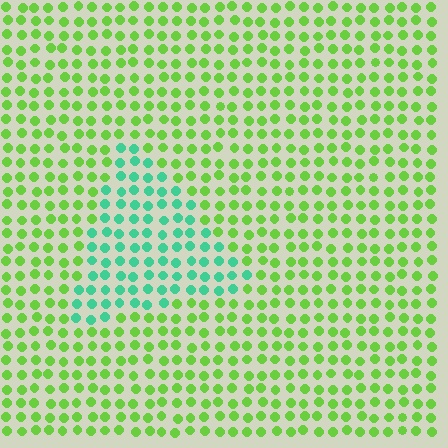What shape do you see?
I see a triangle.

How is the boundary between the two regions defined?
The boundary is defined purely by a slight shift in hue (about 54 degrees). Spacing, size, and orientation are identical on both sides.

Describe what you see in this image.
The image is filled with small lime elements in a uniform arrangement. A triangle-shaped region is visible where the elements are tinted to a slightly different hue, forming a subtle color boundary.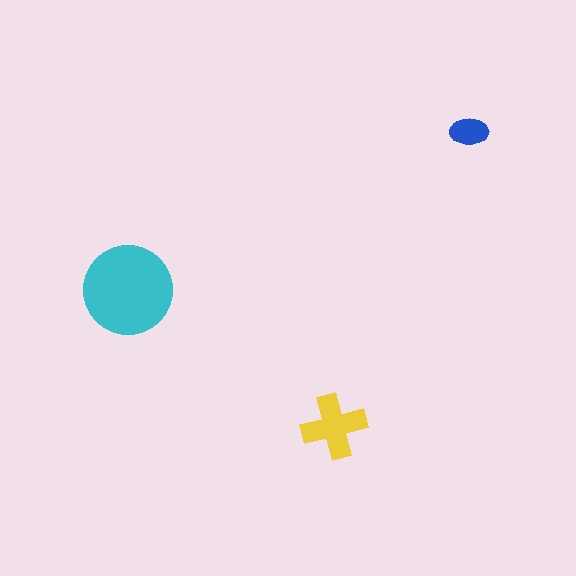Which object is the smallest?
The blue ellipse.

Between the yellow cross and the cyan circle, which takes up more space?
The cyan circle.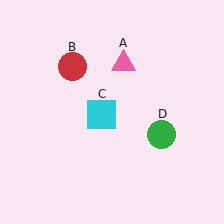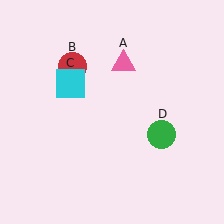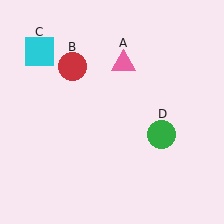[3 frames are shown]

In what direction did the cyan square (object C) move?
The cyan square (object C) moved up and to the left.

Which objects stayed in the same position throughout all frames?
Pink triangle (object A) and red circle (object B) and green circle (object D) remained stationary.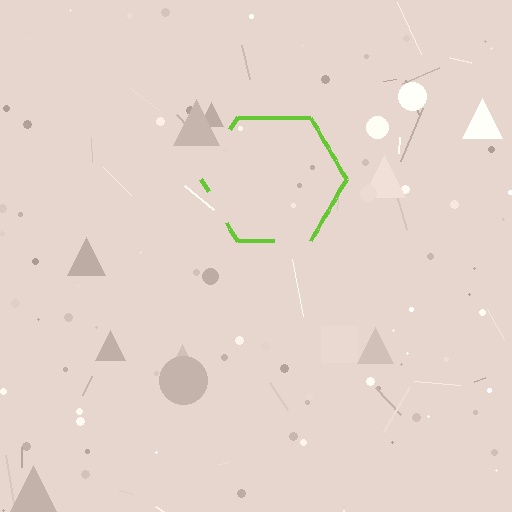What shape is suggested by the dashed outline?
The dashed outline suggests a hexagon.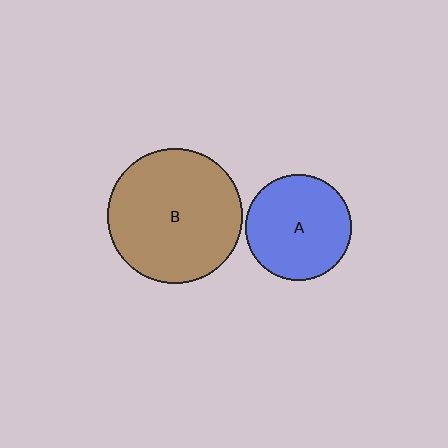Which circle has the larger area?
Circle B (brown).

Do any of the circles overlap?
No, none of the circles overlap.